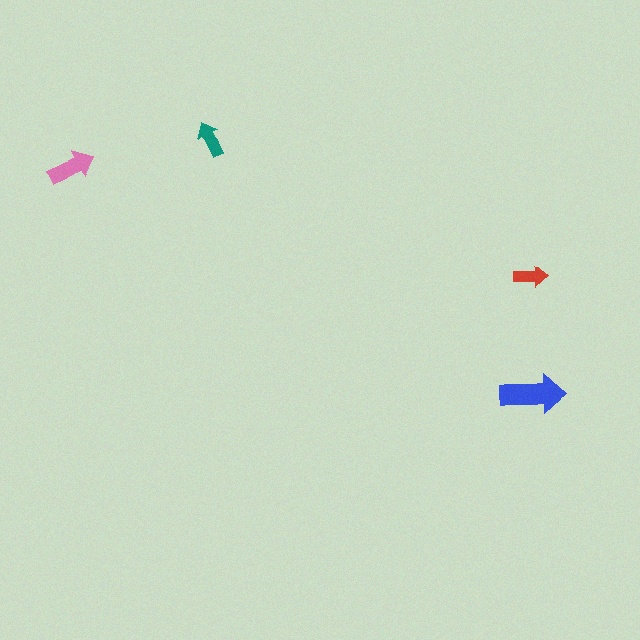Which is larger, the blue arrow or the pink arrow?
The blue one.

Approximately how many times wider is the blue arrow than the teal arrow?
About 2 times wider.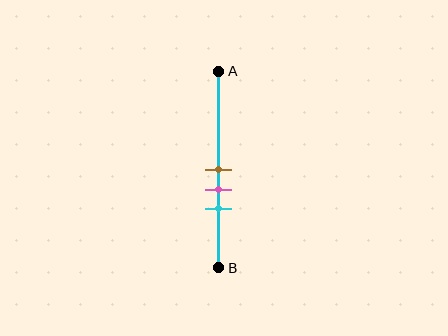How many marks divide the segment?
There are 3 marks dividing the segment.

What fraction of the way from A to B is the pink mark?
The pink mark is approximately 60% (0.6) of the way from A to B.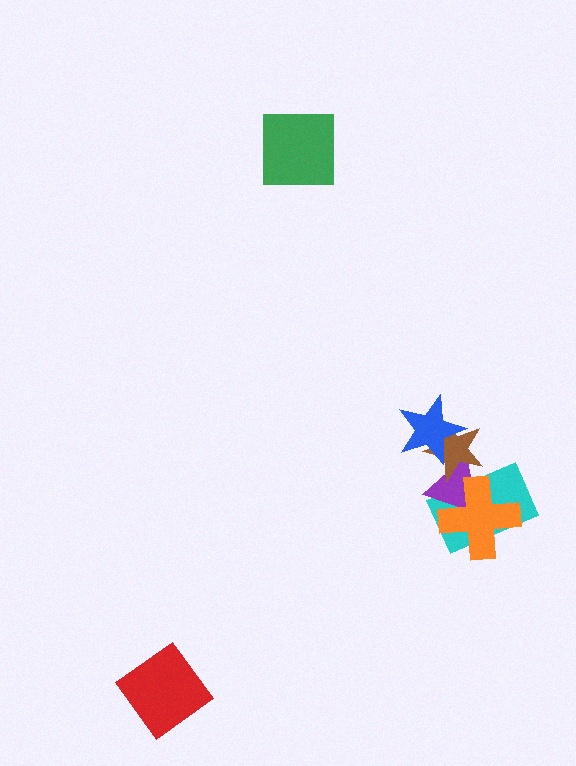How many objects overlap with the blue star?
2 objects overlap with the blue star.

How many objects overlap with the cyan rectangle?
3 objects overlap with the cyan rectangle.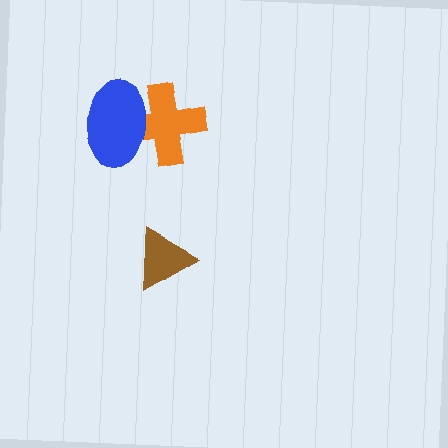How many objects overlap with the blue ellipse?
1 object overlaps with the blue ellipse.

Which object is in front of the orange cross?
The blue ellipse is in front of the orange cross.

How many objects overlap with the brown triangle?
0 objects overlap with the brown triangle.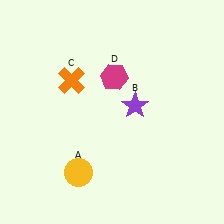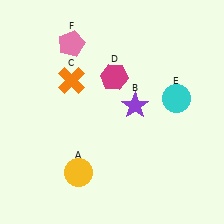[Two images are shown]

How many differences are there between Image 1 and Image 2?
There are 2 differences between the two images.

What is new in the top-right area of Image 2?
A cyan circle (E) was added in the top-right area of Image 2.